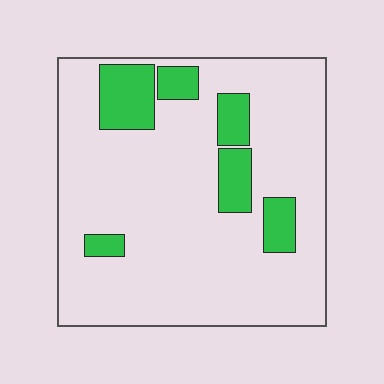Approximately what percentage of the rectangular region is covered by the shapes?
Approximately 15%.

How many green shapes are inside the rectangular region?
6.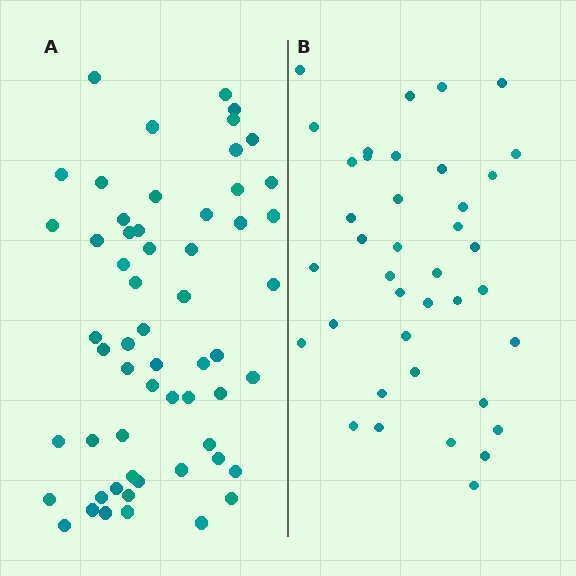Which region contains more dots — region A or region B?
Region A (the left region) has more dots.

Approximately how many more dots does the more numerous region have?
Region A has approximately 20 more dots than region B.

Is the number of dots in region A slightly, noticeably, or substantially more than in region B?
Region A has substantially more. The ratio is roughly 1.5 to 1.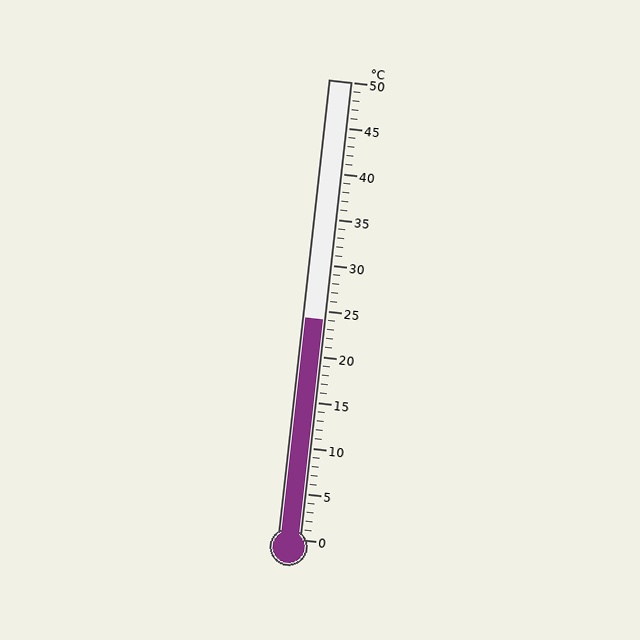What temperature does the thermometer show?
The thermometer shows approximately 24°C.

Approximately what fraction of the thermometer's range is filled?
The thermometer is filled to approximately 50% of its range.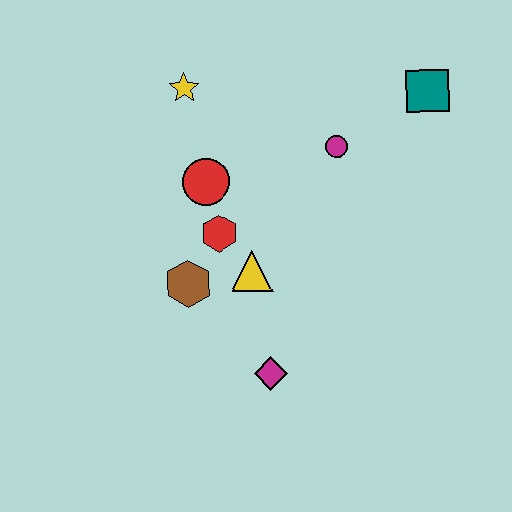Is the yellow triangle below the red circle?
Yes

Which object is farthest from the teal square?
The magenta diamond is farthest from the teal square.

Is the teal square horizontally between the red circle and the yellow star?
No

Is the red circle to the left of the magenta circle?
Yes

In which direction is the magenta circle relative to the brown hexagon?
The magenta circle is to the right of the brown hexagon.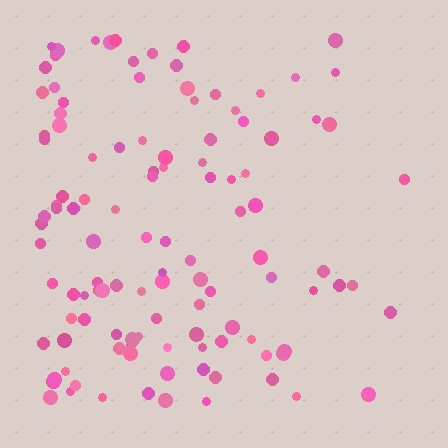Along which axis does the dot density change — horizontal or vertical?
Horizontal.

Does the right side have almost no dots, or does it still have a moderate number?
Still a moderate number, just noticeably fewer than the left.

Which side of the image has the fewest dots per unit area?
The right.